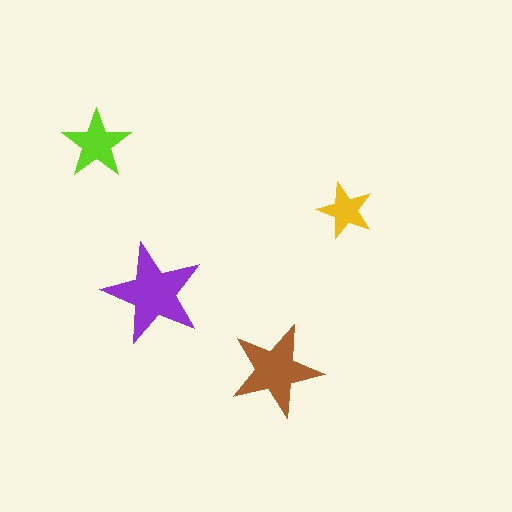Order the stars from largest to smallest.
the purple one, the brown one, the lime one, the yellow one.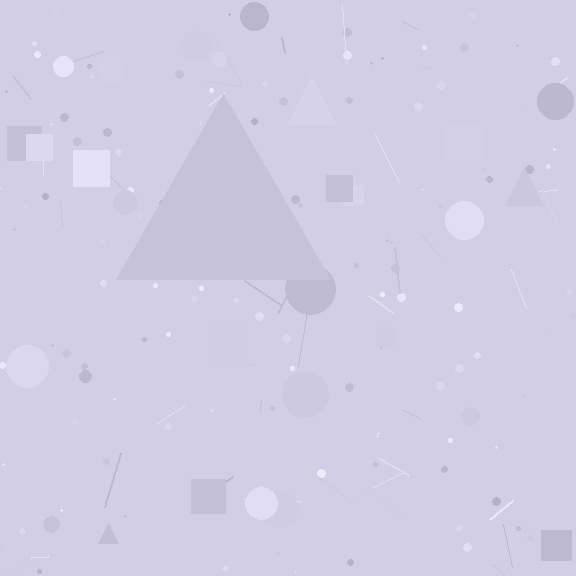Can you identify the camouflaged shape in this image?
The camouflaged shape is a triangle.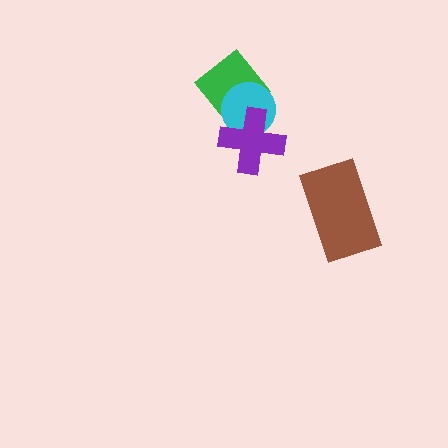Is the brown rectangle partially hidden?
No, no other shape covers it.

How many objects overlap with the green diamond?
1 object overlaps with the green diamond.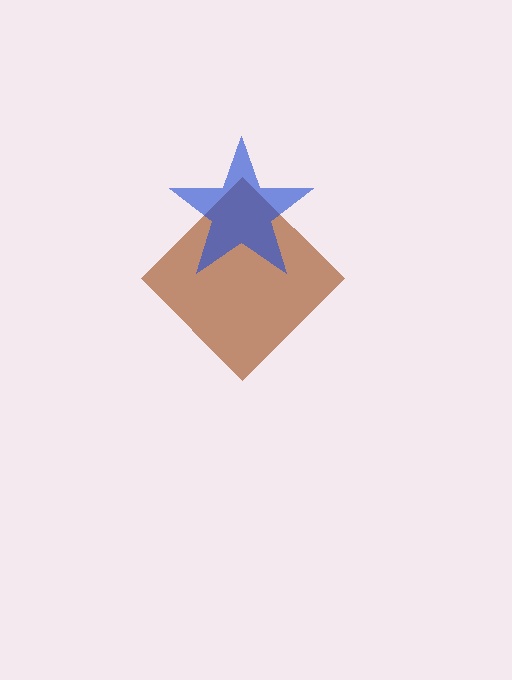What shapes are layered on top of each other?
The layered shapes are: a brown diamond, a blue star.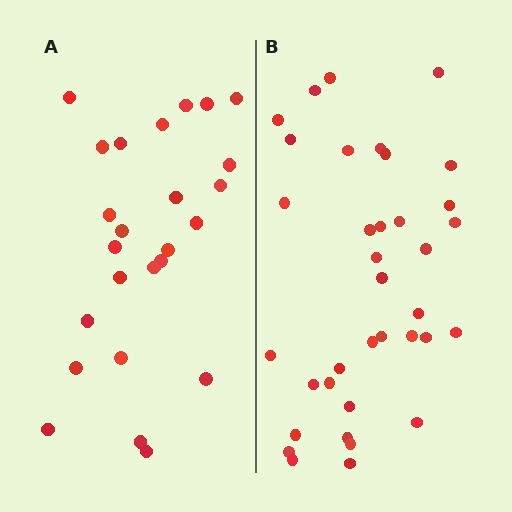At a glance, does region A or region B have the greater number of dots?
Region B (the right region) has more dots.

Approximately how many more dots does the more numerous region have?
Region B has roughly 12 or so more dots than region A.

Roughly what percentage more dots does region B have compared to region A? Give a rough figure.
About 45% more.